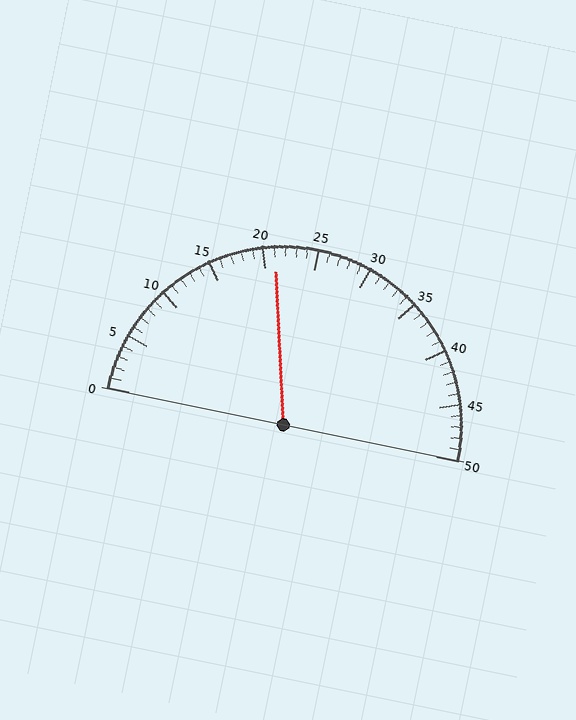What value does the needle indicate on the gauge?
The needle indicates approximately 21.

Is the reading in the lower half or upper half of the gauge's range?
The reading is in the lower half of the range (0 to 50).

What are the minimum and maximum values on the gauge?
The gauge ranges from 0 to 50.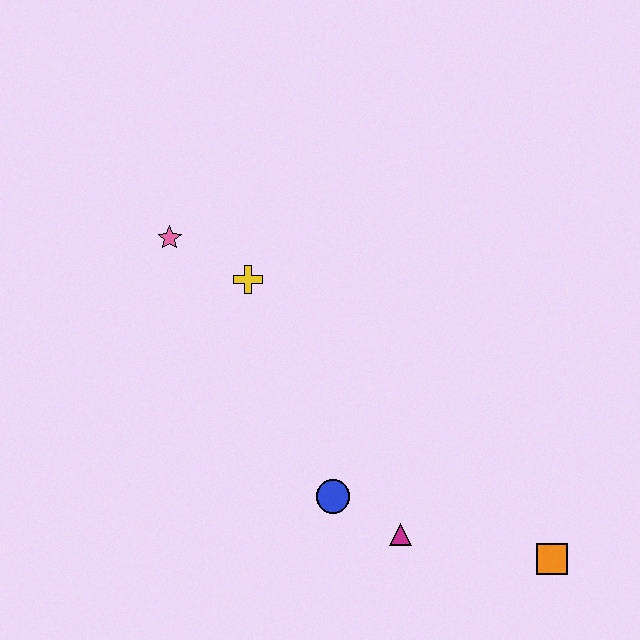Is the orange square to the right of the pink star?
Yes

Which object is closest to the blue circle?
The magenta triangle is closest to the blue circle.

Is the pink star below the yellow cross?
No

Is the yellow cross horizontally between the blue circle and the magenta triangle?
No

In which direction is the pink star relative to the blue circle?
The pink star is above the blue circle.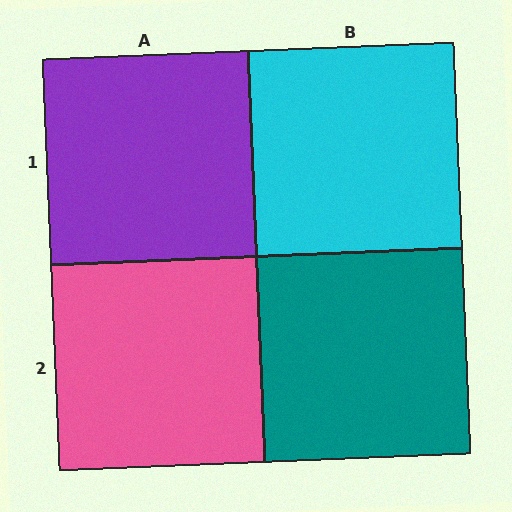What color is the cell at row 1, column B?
Cyan.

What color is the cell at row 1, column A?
Purple.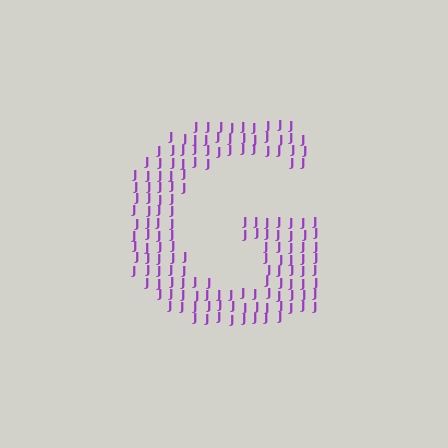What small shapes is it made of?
It is made of small letter J's.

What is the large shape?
The large shape is the letter G.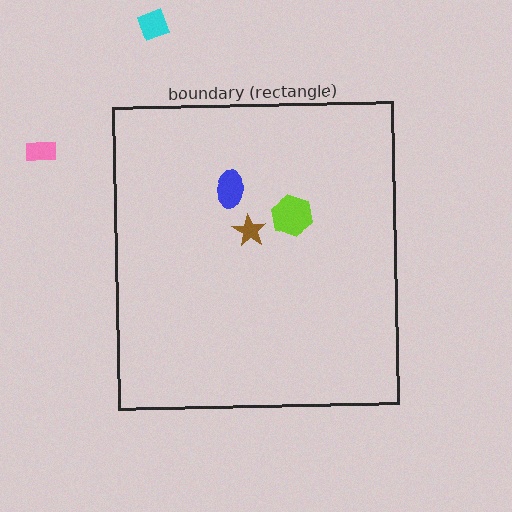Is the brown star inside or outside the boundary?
Inside.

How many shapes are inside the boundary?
3 inside, 2 outside.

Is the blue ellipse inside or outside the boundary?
Inside.